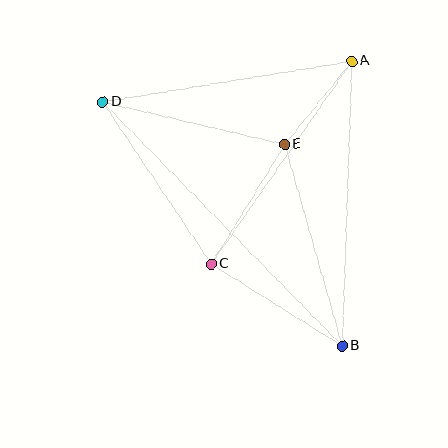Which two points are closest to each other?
Points A and E are closest to each other.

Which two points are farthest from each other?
Points B and D are farthest from each other.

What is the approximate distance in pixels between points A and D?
The distance between A and D is approximately 252 pixels.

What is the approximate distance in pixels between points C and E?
The distance between C and E is approximately 140 pixels.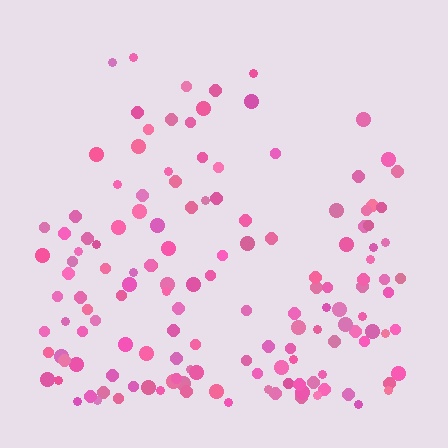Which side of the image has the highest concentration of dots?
The bottom.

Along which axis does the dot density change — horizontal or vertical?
Vertical.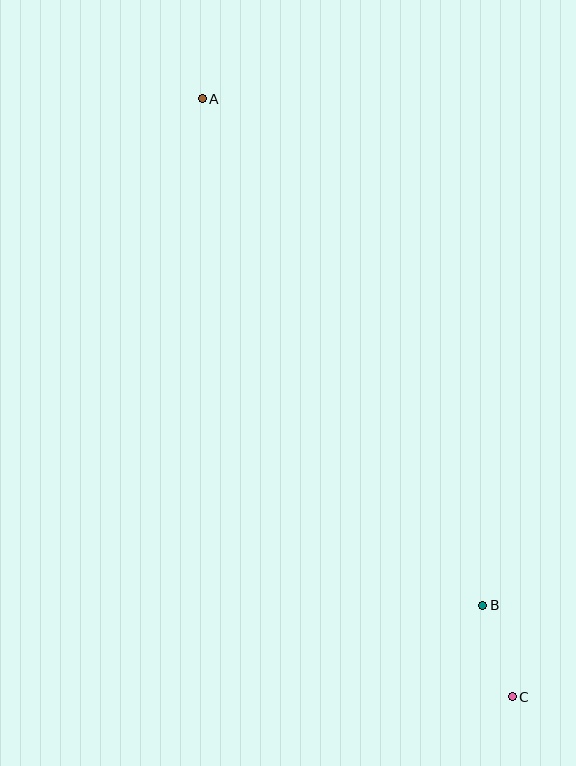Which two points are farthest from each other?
Points A and C are farthest from each other.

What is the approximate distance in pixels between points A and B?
The distance between A and B is approximately 579 pixels.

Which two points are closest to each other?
Points B and C are closest to each other.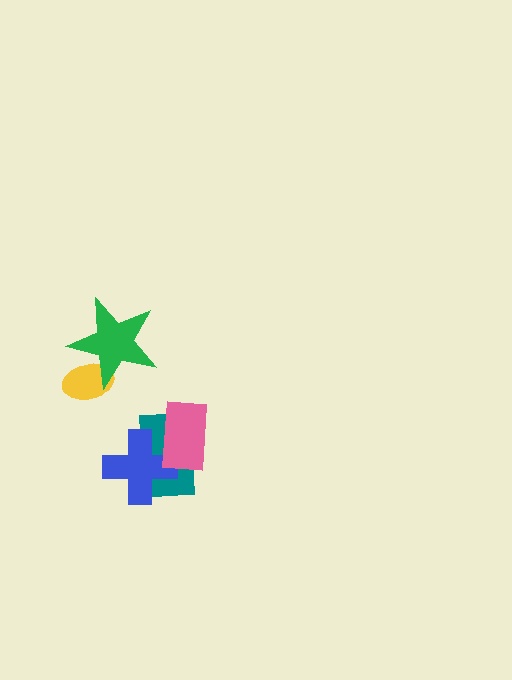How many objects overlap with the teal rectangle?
2 objects overlap with the teal rectangle.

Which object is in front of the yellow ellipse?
The green star is in front of the yellow ellipse.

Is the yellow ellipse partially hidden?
Yes, it is partially covered by another shape.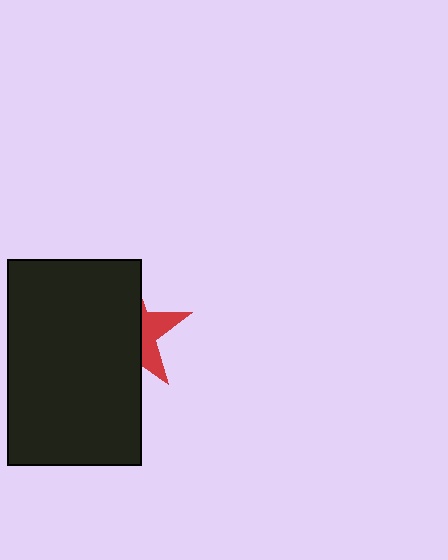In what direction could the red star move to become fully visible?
The red star could move right. That would shift it out from behind the black rectangle entirely.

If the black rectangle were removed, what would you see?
You would see the complete red star.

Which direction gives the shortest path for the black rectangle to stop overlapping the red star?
Moving left gives the shortest separation.